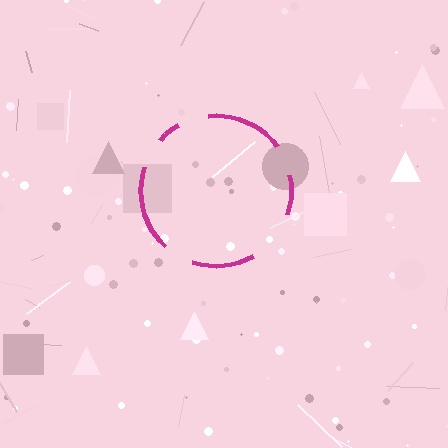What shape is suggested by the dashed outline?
The dashed outline suggests a circle.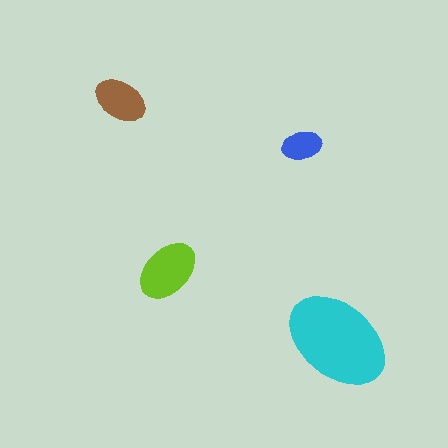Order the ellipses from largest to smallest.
the cyan one, the lime one, the brown one, the blue one.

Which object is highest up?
The brown ellipse is topmost.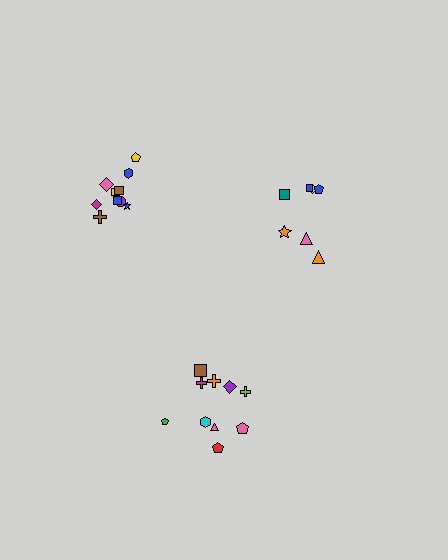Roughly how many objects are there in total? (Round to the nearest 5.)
Roughly 25 objects in total.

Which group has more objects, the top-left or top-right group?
The top-left group.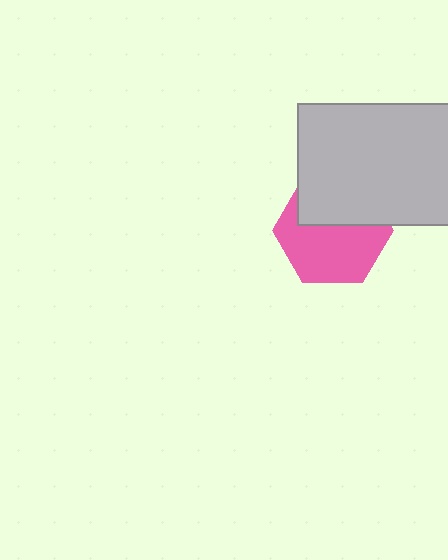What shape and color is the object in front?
The object in front is a light gray rectangle.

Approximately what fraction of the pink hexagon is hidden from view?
Roughly 39% of the pink hexagon is hidden behind the light gray rectangle.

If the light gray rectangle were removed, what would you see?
You would see the complete pink hexagon.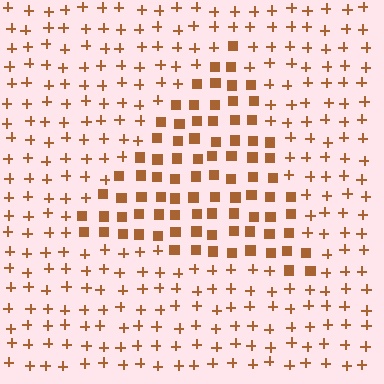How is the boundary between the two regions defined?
The boundary is defined by a change in element shape: squares inside vs. plus signs outside. All elements share the same color and spacing.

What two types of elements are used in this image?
The image uses squares inside the triangle region and plus signs outside it.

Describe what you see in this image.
The image is filled with small brown elements arranged in a uniform grid. A triangle-shaped region contains squares, while the surrounding area contains plus signs. The boundary is defined purely by the change in element shape.